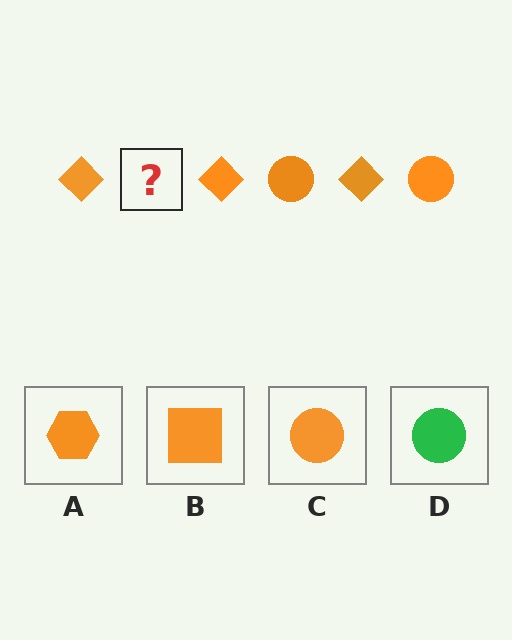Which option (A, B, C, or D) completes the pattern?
C.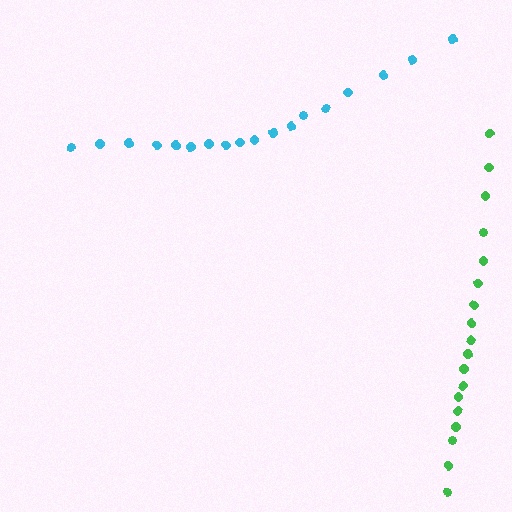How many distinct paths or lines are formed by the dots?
There are 2 distinct paths.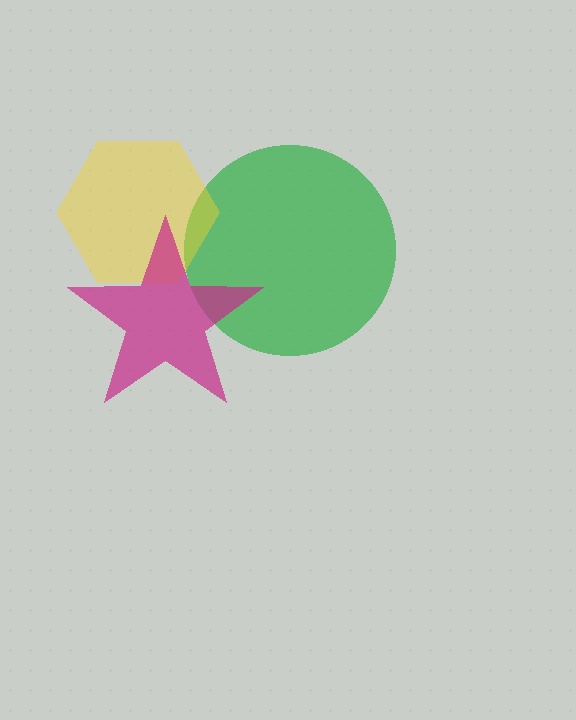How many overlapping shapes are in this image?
There are 3 overlapping shapes in the image.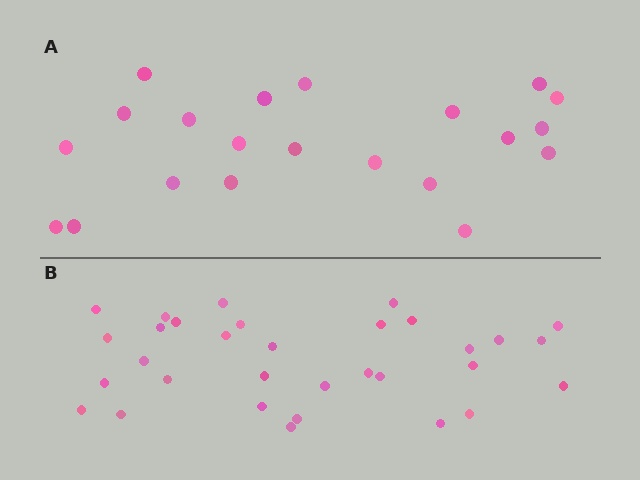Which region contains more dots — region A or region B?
Region B (the bottom region) has more dots.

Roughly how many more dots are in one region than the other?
Region B has roughly 12 or so more dots than region A.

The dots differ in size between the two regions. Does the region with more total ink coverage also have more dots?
No. Region A has more total ink coverage because its dots are larger, but region B actually contains more individual dots. Total area can be misleading — the number of items is what matters here.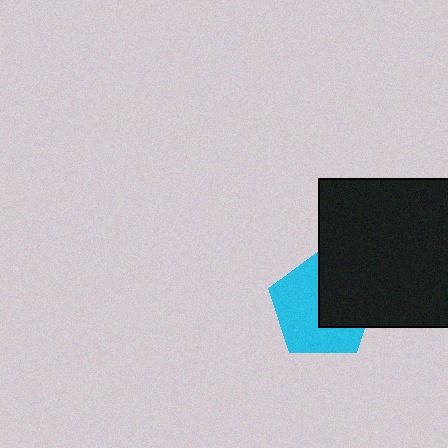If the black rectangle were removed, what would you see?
You would see the complete cyan pentagon.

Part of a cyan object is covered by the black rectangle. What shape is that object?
It is a pentagon.